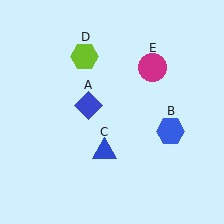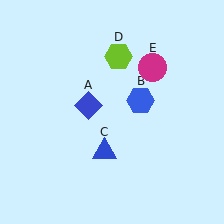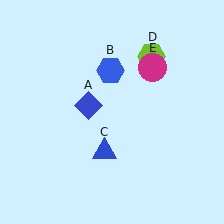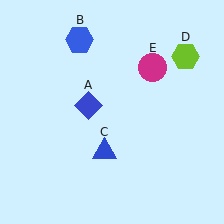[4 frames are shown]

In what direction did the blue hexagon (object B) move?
The blue hexagon (object B) moved up and to the left.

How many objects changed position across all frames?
2 objects changed position: blue hexagon (object B), lime hexagon (object D).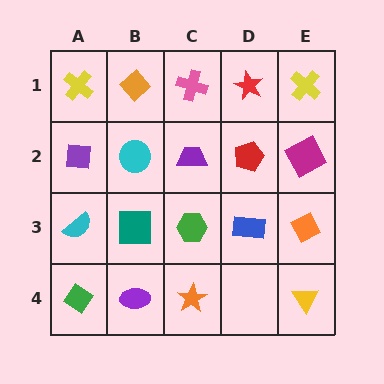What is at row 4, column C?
An orange star.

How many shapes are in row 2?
5 shapes.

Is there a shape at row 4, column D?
No, that cell is empty.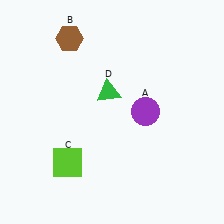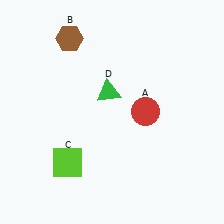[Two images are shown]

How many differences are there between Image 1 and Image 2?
There is 1 difference between the two images.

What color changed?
The circle (A) changed from purple in Image 1 to red in Image 2.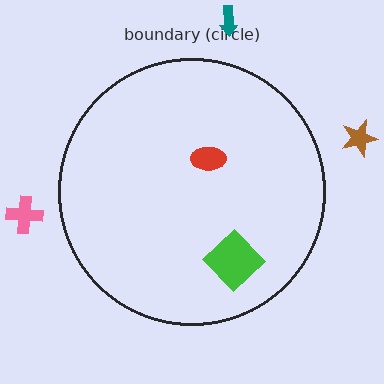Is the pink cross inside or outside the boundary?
Outside.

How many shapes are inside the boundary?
2 inside, 3 outside.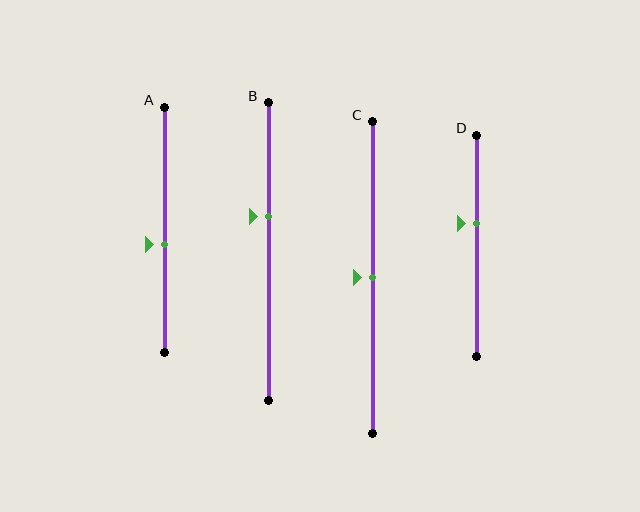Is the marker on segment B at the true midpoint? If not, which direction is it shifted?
No, the marker on segment B is shifted upward by about 12% of the segment length.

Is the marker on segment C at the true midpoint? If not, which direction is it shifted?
Yes, the marker on segment C is at the true midpoint.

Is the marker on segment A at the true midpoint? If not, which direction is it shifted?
No, the marker on segment A is shifted downward by about 6% of the segment length.